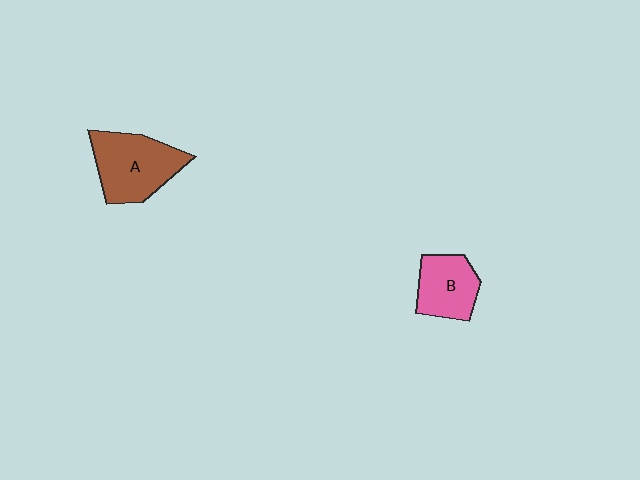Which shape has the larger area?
Shape A (brown).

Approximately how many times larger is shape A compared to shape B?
Approximately 1.4 times.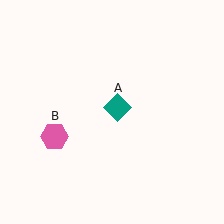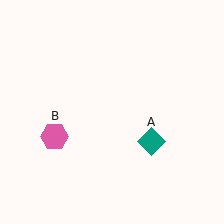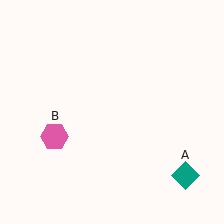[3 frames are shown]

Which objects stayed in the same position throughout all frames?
Pink hexagon (object B) remained stationary.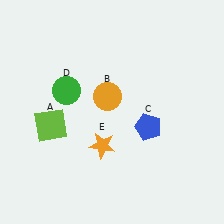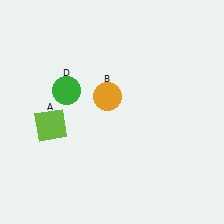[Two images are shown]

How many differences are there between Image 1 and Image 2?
There are 2 differences between the two images.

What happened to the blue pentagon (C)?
The blue pentagon (C) was removed in Image 2. It was in the bottom-right area of Image 1.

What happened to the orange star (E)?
The orange star (E) was removed in Image 2. It was in the bottom-left area of Image 1.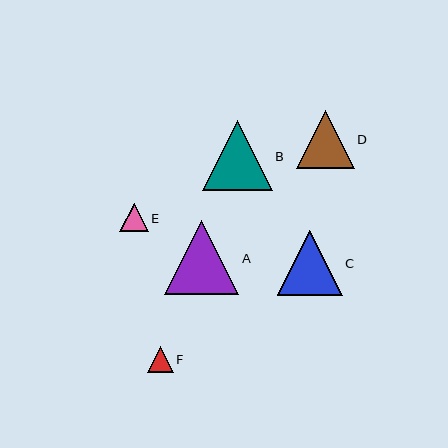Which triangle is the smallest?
Triangle F is the smallest with a size of approximately 26 pixels.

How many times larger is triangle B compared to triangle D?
Triangle B is approximately 1.2 times the size of triangle D.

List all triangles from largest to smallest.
From largest to smallest: A, B, C, D, E, F.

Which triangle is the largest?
Triangle A is the largest with a size of approximately 74 pixels.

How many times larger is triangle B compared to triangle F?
Triangle B is approximately 2.7 times the size of triangle F.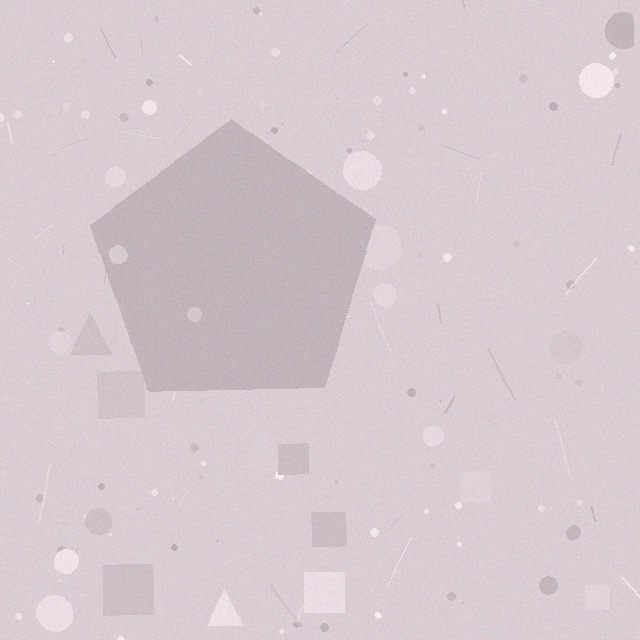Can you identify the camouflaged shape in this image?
The camouflaged shape is a pentagon.